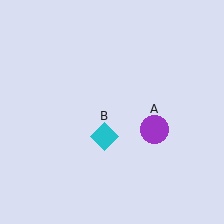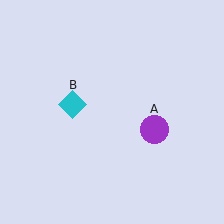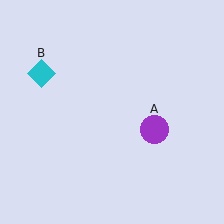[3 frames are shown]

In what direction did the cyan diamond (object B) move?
The cyan diamond (object B) moved up and to the left.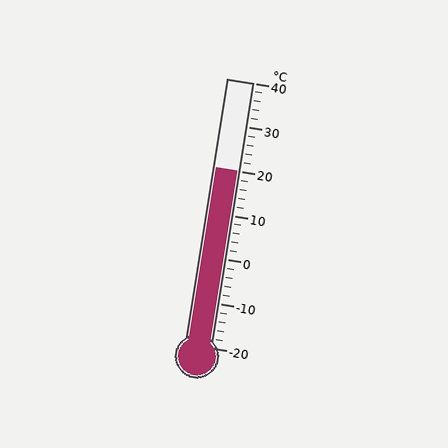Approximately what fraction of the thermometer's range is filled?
The thermometer is filled to approximately 65% of its range.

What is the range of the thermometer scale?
The thermometer scale ranges from -20°C to 40°C.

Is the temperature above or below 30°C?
The temperature is below 30°C.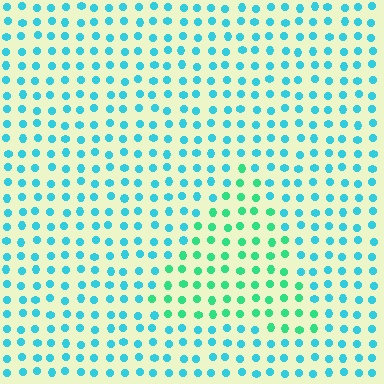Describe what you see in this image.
The image is filled with small cyan elements in a uniform arrangement. A triangle-shaped region is visible where the elements are tinted to a slightly different hue, forming a subtle color boundary.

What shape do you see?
I see a triangle.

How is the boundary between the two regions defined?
The boundary is defined purely by a slight shift in hue (about 38 degrees). Spacing, size, and orientation are identical on both sides.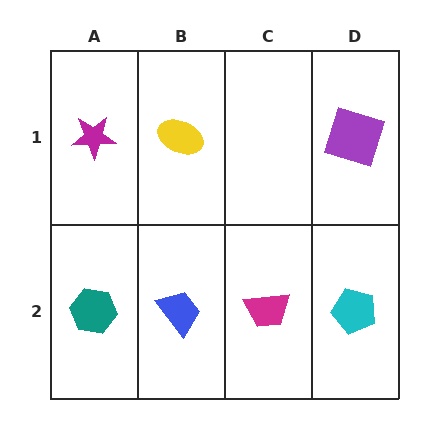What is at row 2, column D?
A cyan pentagon.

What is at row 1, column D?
A purple square.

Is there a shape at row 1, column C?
No, that cell is empty.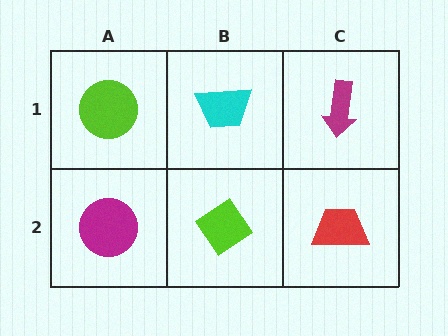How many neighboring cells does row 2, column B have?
3.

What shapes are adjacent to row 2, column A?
A lime circle (row 1, column A), a lime diamond (row 2, column B).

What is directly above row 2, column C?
A magenta arrow.